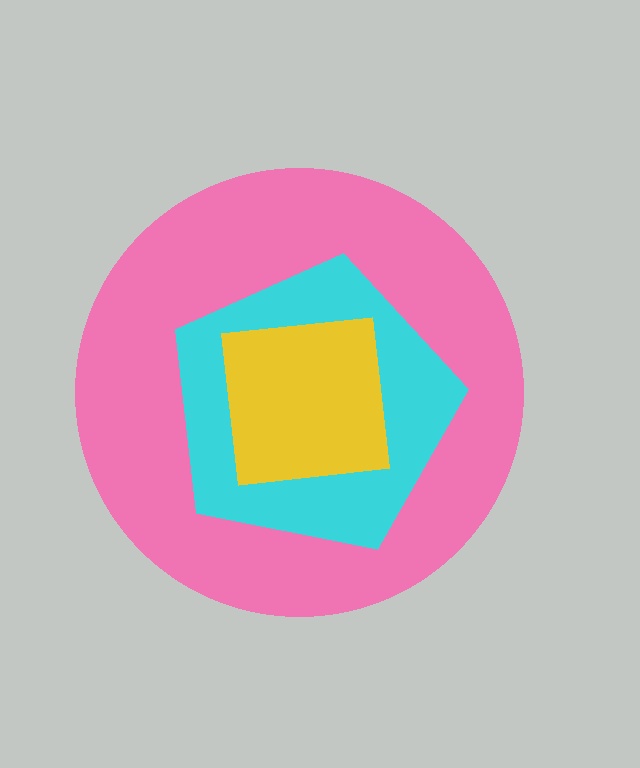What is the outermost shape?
The pink circle.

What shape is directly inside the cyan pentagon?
The yellow square.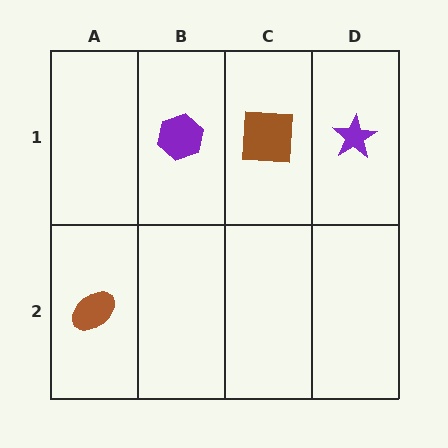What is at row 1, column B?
A purple hexagon.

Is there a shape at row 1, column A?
No, that cell is empty.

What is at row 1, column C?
A brown square.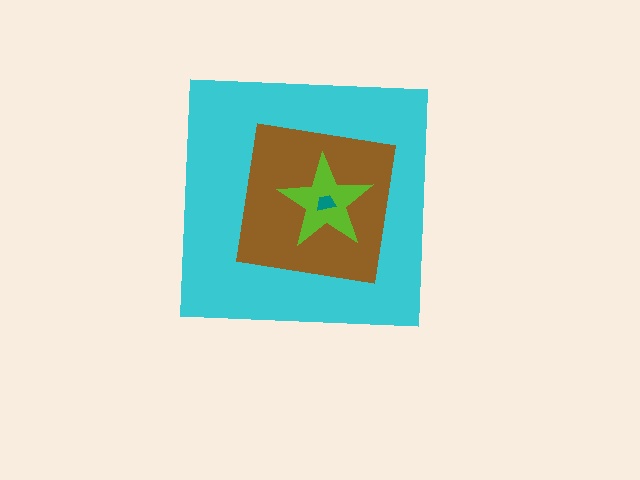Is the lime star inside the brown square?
Yes.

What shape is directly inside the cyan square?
The brown square.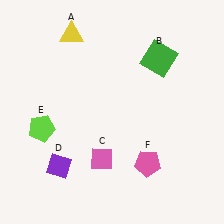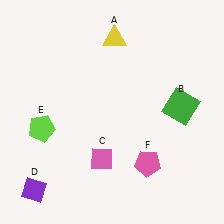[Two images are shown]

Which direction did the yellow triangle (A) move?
The yellow triangle (A) moved right.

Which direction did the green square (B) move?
The green square (B) moved down.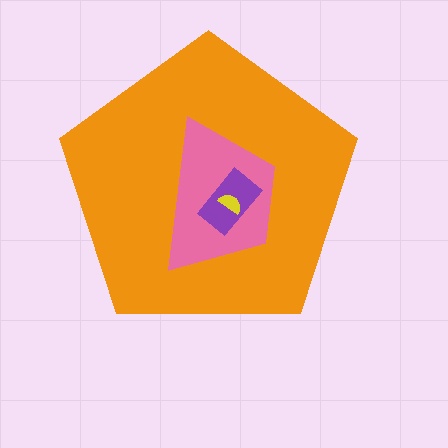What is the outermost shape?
The orange pentagon.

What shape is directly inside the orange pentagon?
The pink trapezoid.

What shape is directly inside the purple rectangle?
The yellow semicircle.